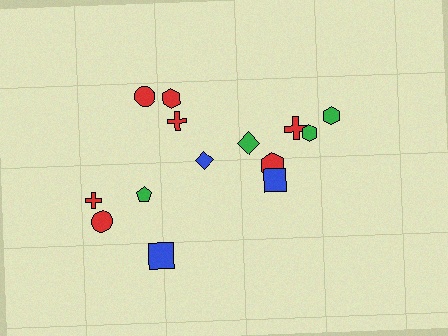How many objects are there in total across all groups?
There are 14 objects.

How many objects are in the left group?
There are 8 objects.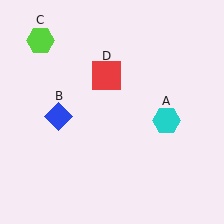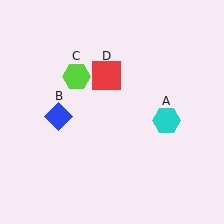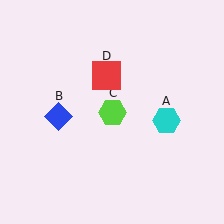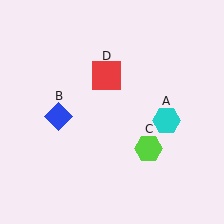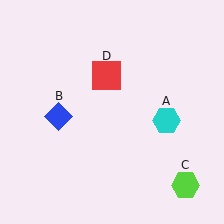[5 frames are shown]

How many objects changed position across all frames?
1 object changed position: lime hexagon (object C).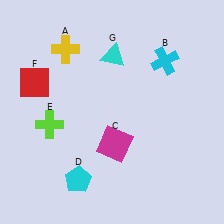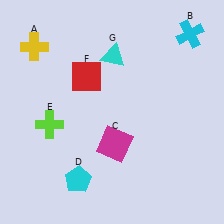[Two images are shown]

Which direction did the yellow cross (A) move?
The yellow cross (A) moved left.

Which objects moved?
The objects that moved are: the yellow cross (A), the cyan cross (B), the red square (F).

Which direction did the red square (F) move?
The red square (F) moved right.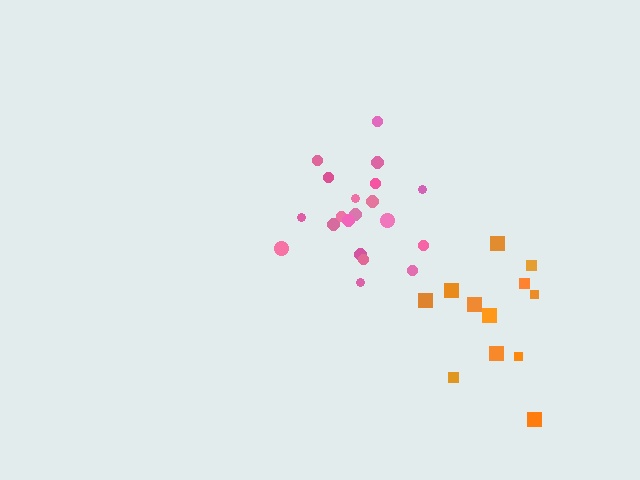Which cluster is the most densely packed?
Pink.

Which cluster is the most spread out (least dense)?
Orange.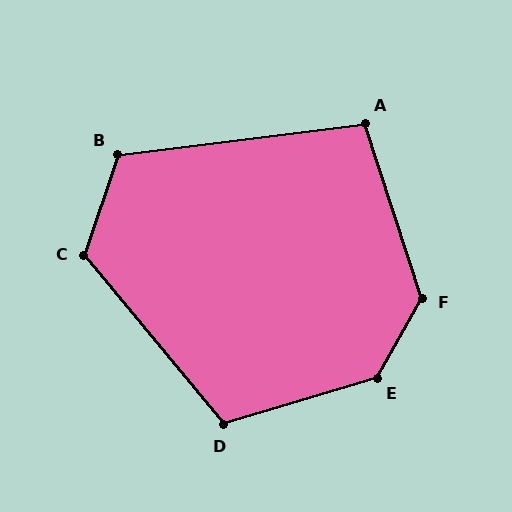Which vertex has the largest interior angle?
E, at approximately 137 degrees.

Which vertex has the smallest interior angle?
A, at approximately 101 degrees.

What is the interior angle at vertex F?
Approximately 132 degrees (obtuse).